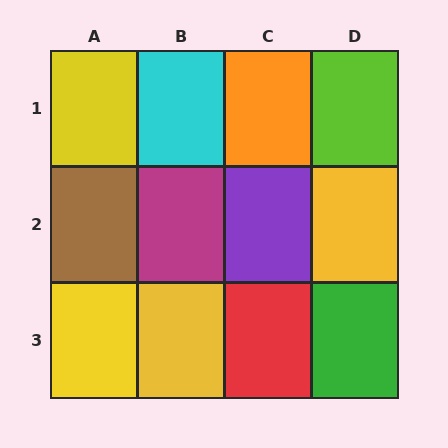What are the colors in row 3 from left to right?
Yellow, yellow, red, green.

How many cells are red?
1 cell is red.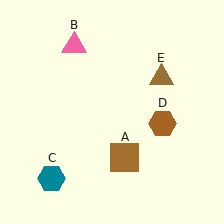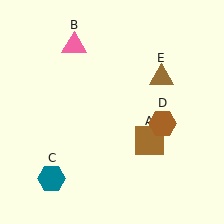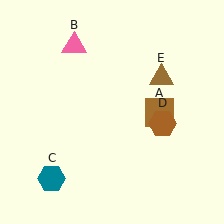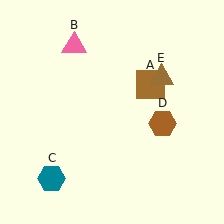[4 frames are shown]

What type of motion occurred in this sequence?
The brown square (object A) rotated counterclockwise around the center of the scene.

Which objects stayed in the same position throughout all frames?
Pink triangle (object B) and teal hexagon (object C) and brown hexagon (object D) and brown triangle (object E) remained stationary.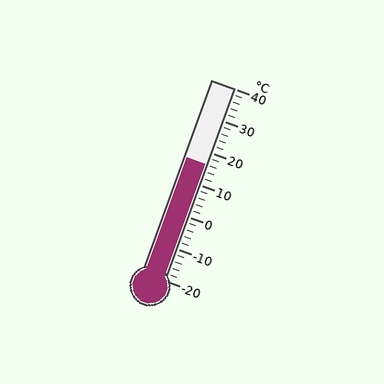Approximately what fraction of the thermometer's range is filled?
The thermometer is filled to approximately 60% of its range.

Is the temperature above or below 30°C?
The temperature is below 30°C.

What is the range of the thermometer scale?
The thermometer scale ranges from -20°C to 40°C.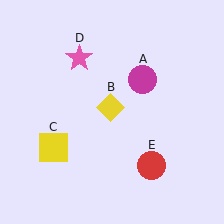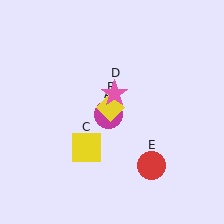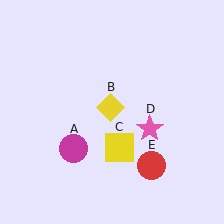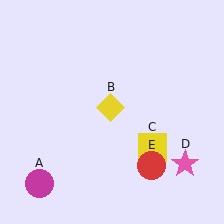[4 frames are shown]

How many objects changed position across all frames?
3 objects changed position: magenta circle (object A), yellow square (object C), pink star (object D).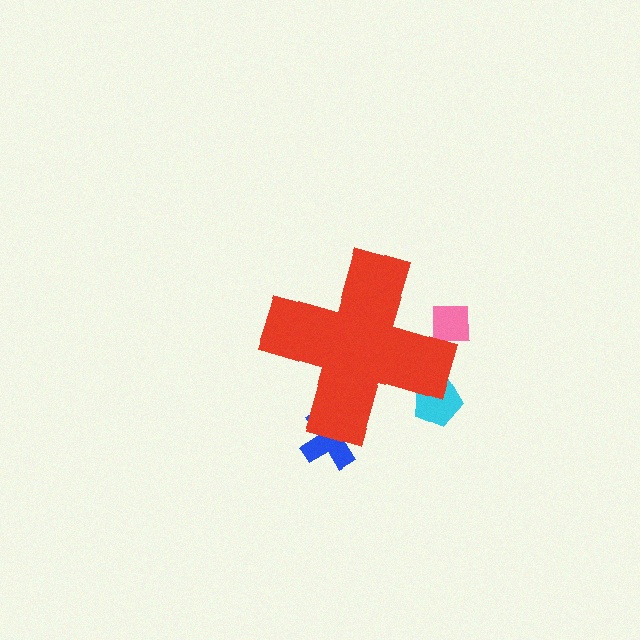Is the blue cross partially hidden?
Yes, the blue cross is partially hidden behind the red cross.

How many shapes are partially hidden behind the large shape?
3 shapes are partially hidden.